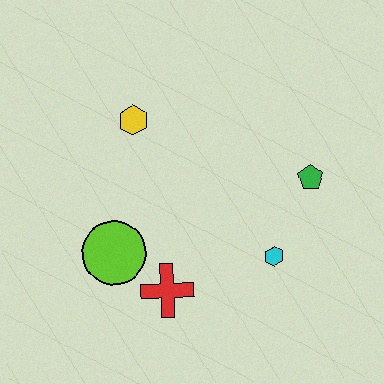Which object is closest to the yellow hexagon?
The lime circle is closest to the yellow hexagon.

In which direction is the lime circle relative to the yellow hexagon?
The lime circle is below the yellow hexagon.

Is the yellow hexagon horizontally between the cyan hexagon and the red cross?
No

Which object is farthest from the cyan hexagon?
The yellow hexagon is farthest from the cyan hexagon.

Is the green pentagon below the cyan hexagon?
No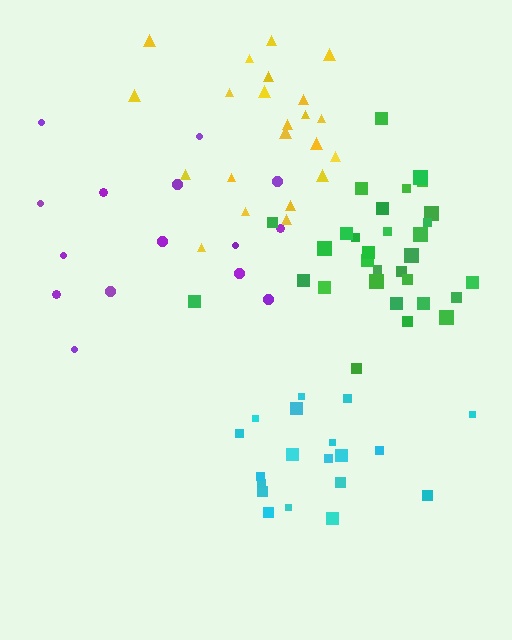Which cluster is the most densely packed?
Green.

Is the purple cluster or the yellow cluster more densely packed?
Yellow.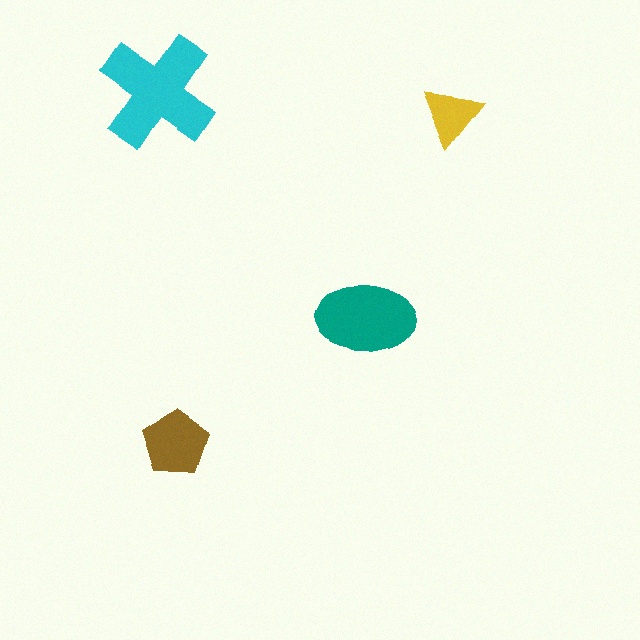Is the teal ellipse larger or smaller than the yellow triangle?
Larger.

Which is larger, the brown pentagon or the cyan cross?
The cyan cross.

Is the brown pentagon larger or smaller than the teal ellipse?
Smaller.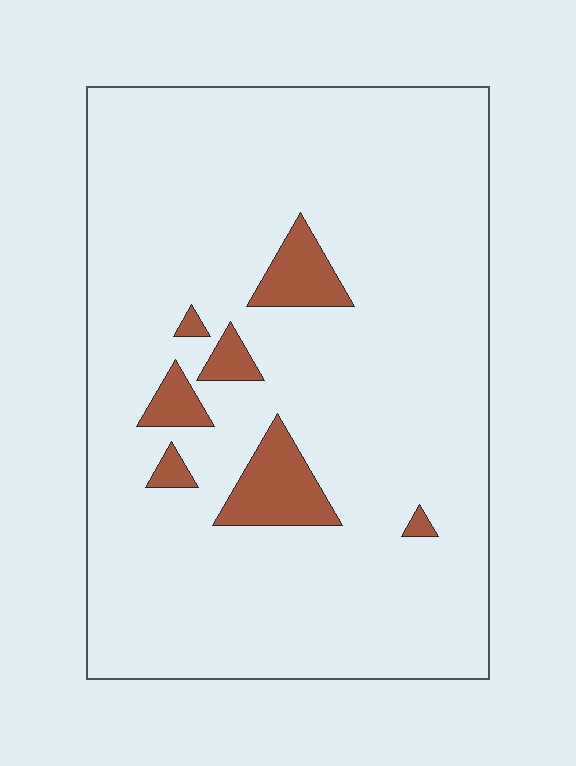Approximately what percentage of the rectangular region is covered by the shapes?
Approximately 10%.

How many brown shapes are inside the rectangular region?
7.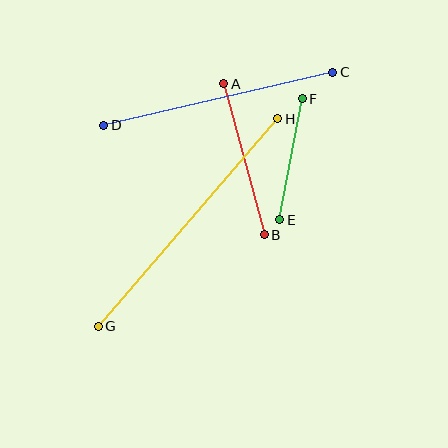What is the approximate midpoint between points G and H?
The midpoint is at approximately (188, 223) pixels.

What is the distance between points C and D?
The distance is approximately 235 pixels.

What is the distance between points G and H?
The distance is approximately 275 pixels.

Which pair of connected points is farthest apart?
Points G and H are farthest apart.